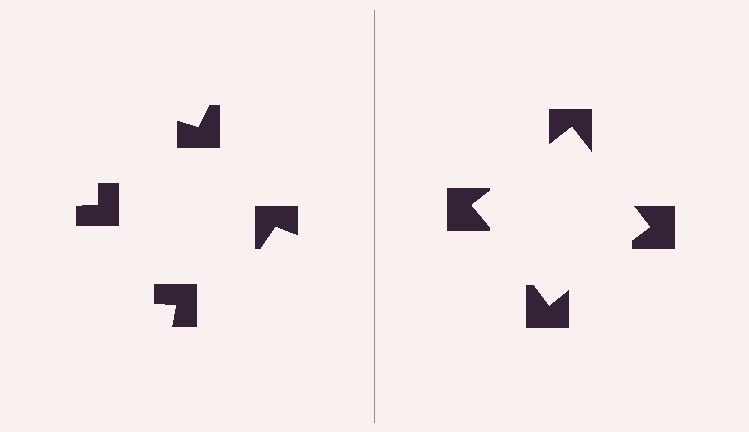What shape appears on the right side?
An illusory square.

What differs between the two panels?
The notched squares are positioned identically on both sides; only the wedge orientations differ. On the right they align to a square; on the left they are misaligned.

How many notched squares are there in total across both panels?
8 — 4 on each side.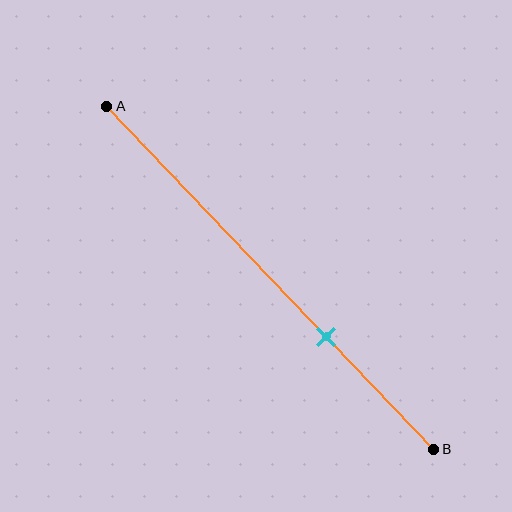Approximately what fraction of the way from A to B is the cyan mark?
The cyan mark is approximately 65% of the way from A to B.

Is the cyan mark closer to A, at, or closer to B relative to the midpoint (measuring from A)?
The cyan mark is closer to point B than the midpoint of segment AB.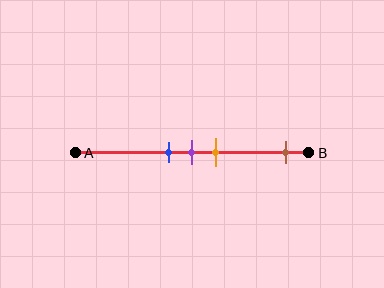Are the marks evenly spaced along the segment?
No, the marks are not evenly spaced.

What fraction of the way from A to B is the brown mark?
The brown mark is approximately 90% (0.9) of the way from A to B.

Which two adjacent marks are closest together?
The blue and purple marks are the closest adjacent pair.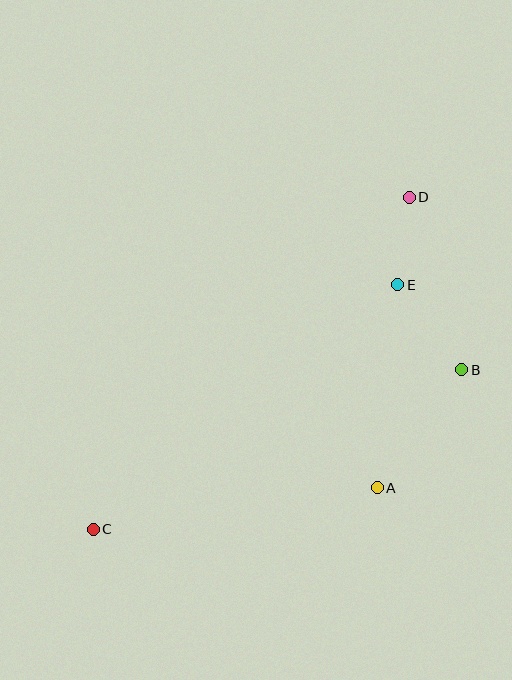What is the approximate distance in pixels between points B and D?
The distance between B and D is approximately 180 pixels.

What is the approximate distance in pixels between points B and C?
The distance between B and C is approximately 402 pixels.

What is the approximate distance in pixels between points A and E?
The distance between A and E is approximately 204 pixels.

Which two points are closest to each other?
Points D and E are closest to each other.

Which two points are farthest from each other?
Points C and D are farthest from each other.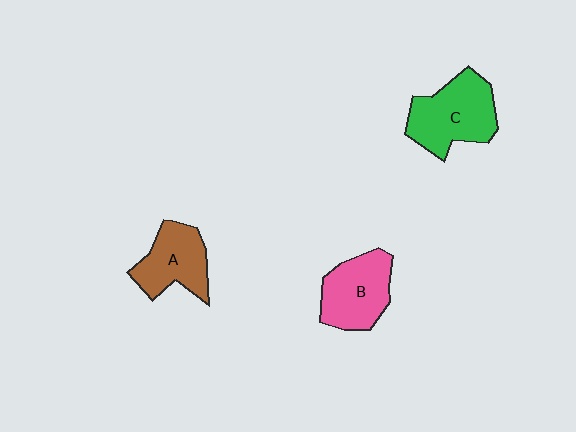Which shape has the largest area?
Shape C (green).